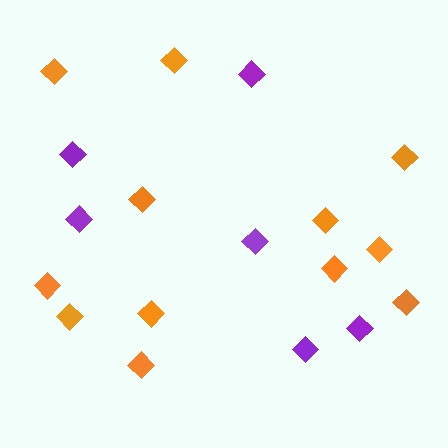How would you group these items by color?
There are 2 groups: one group of purple diamonds (6) and one group of orange diamonds (12).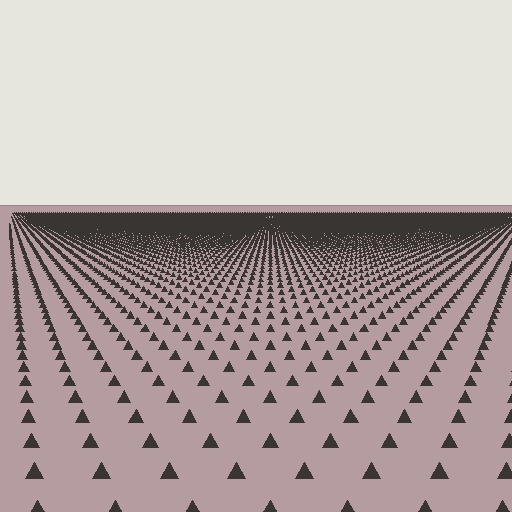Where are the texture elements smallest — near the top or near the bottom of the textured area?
Near the top.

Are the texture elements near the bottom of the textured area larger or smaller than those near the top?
Larger. Near the bottom, elements are closer to the viewer and appear at a bigger on-screen size.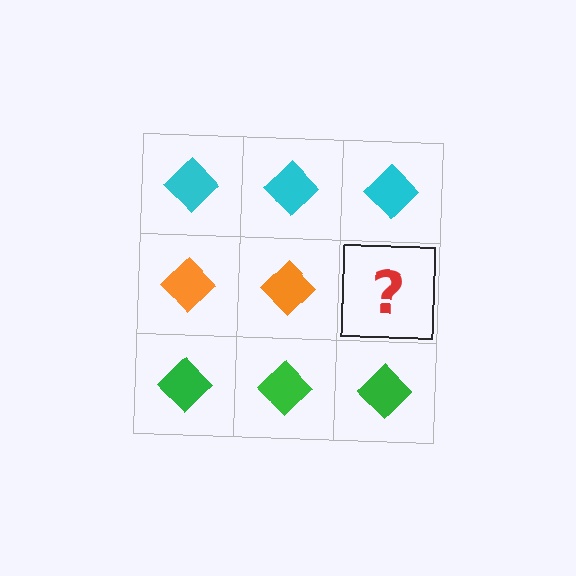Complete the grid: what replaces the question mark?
The question mark should be replaced with an orange diamond.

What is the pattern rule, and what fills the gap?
The rule is that each row has a consistent color. The gap should be filled with an orange diamond.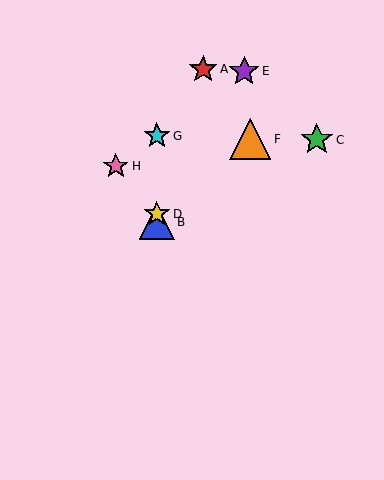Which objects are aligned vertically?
Objects B, D, G are aligned vertically.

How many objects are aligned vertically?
3 objects (B, D, G) are aligned vertically.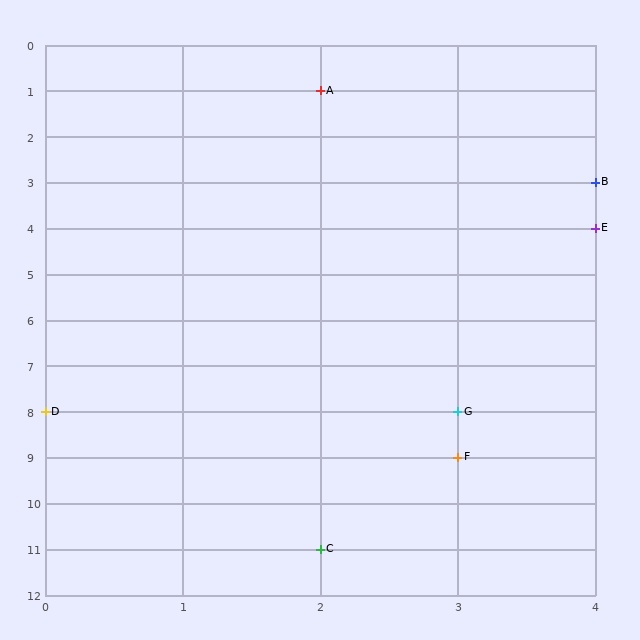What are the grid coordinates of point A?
Point A is at grid coordinates (2, 1).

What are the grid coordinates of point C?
Point C is at grid coordinates (2, 11).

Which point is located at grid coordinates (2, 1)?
Point A is at (2, 1).